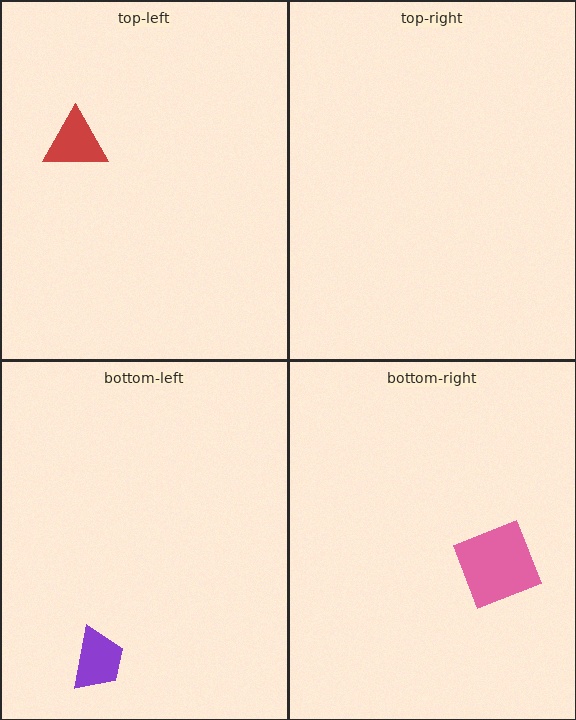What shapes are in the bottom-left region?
The purple trapezoid.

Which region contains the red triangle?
The top-left region.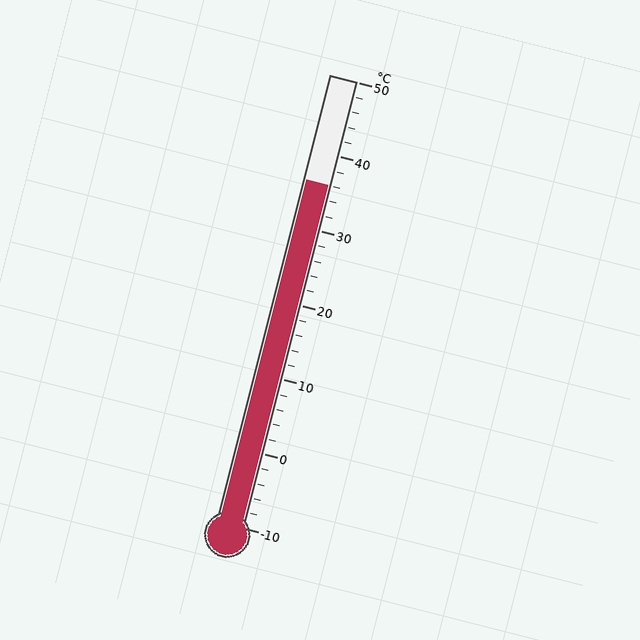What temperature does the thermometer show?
The thermometer shows approximately 36°C.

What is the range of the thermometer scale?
The thermometer scale ranges from -10°C to 50°C.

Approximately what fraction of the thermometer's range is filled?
The thermometer is filled to approximately 75% of its range.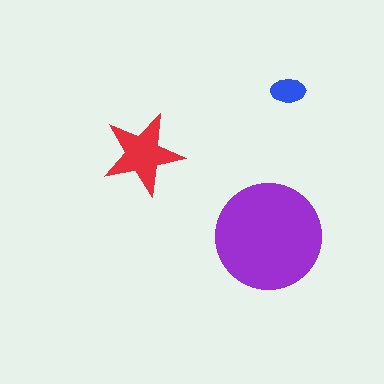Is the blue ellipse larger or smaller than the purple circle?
Smaller.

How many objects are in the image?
There are 3 objects in the image.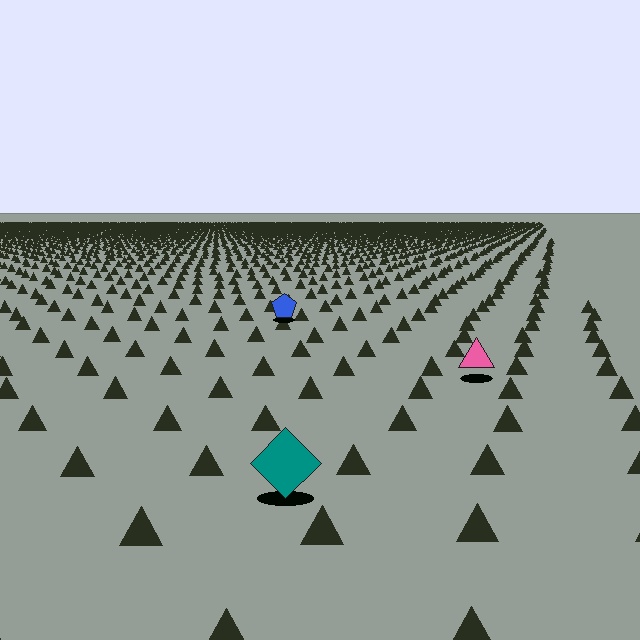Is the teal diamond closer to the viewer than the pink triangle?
Yes. The teal diamond is closer — you can tell from the texture gradient: the ground texture is coarser near it.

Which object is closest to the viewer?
The teal diamond is closest. The texture marks near it are larger and more spread out.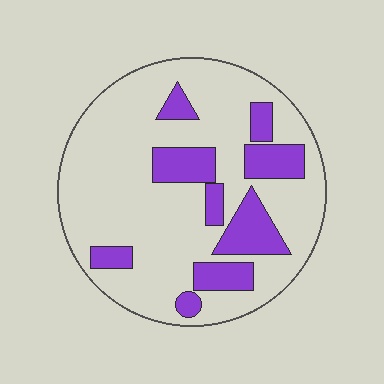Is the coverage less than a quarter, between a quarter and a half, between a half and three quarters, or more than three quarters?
Less than a quarter.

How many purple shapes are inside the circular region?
9.